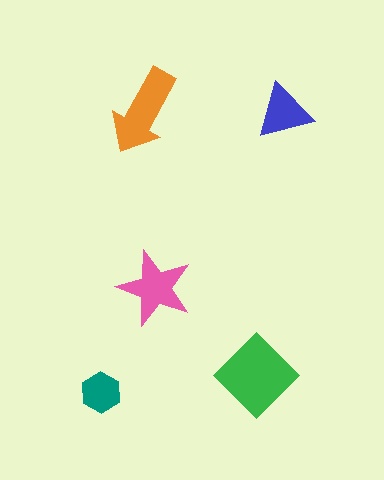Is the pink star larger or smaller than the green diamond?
Smaller.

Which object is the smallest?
The teal hexagon.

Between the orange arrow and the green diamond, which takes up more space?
The green diamond.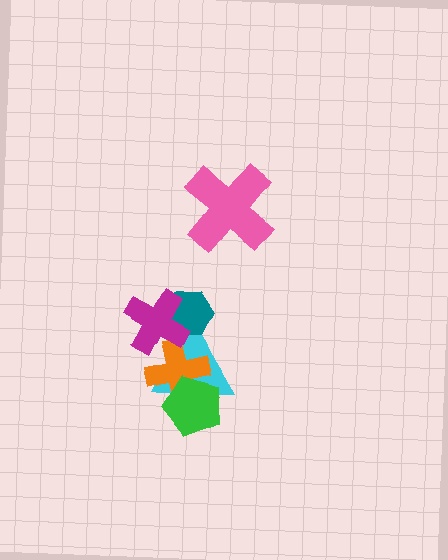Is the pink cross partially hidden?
No, no other shape covers it.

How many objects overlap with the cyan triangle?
4 objects overlap with the cyan triangle.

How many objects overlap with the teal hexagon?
2 objects overlap with the teal hexagon.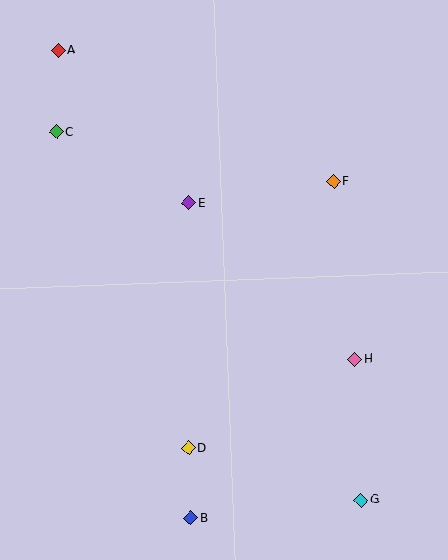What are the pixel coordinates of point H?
Point H is at (355, 360).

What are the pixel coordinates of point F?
Point F is at (334, 181).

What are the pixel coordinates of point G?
Point G is at (361, 500).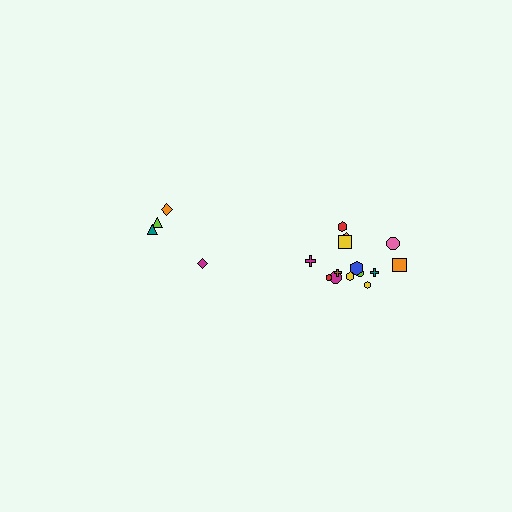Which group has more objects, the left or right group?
The right group.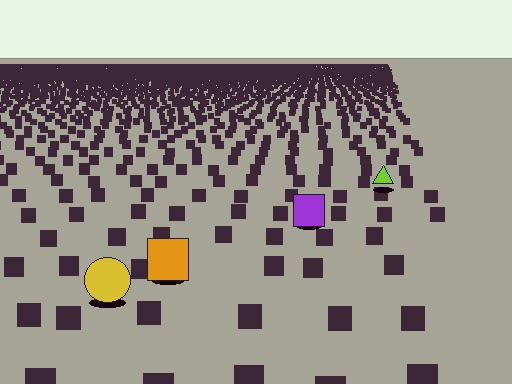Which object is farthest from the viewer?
The lime triangle is farthest from the viewer. It appears smaller and the ground texture around it is denser.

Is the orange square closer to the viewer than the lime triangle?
Yes. The orange square is closer — you can tell from the texture gradient: the ground texture is coarser near it.